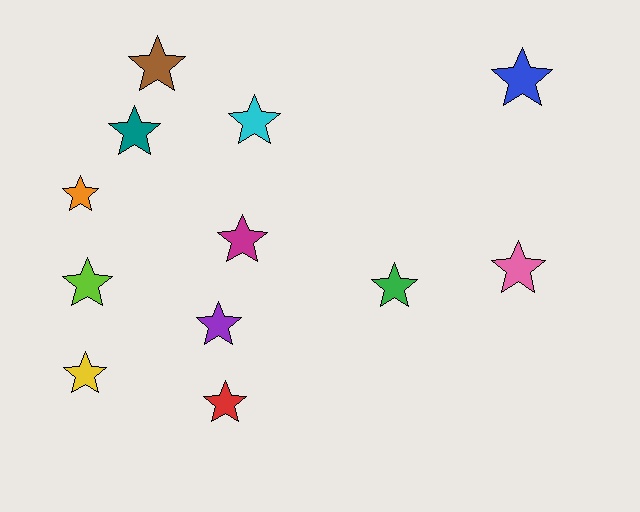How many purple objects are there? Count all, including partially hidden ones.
There is 1 purple object.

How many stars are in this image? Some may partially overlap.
There are 12 stars.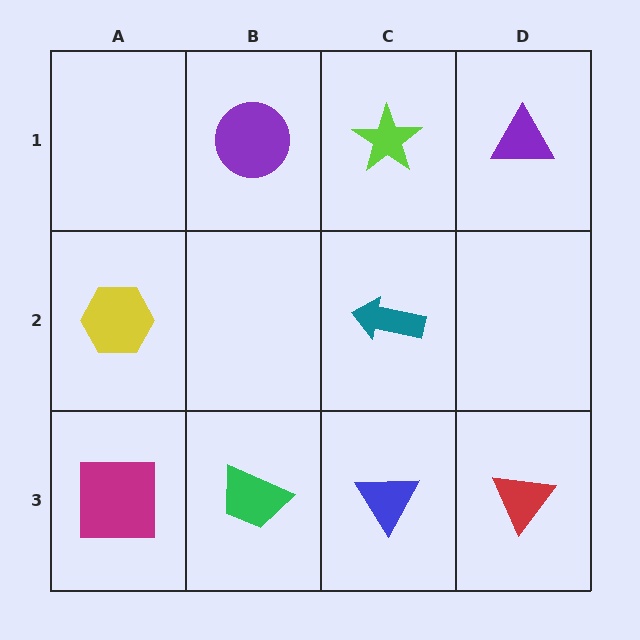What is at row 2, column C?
A teal arrow.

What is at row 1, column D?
A purple triangle.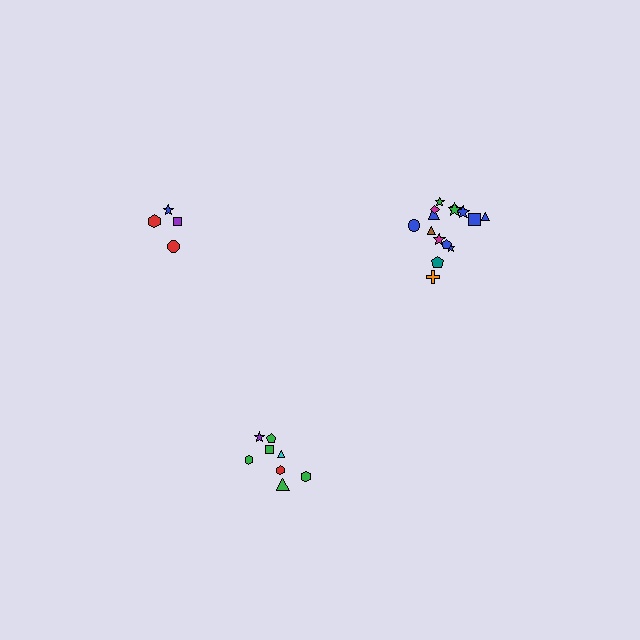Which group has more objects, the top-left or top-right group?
The top-right group.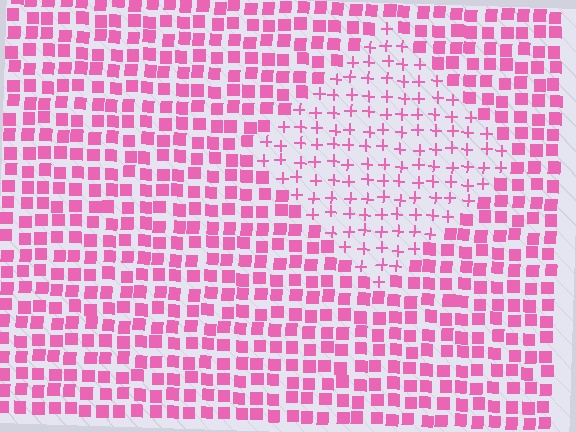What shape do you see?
I see a diamond.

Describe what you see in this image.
The image is filled with small pink elements arranged in a uniform grid. A diamond-shaped region contains plus signs, while the surrounding area contains squares. The boundary is defined purely by the change in element shape.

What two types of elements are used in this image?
The image uses plus signs inside the diamond region and squares outside it.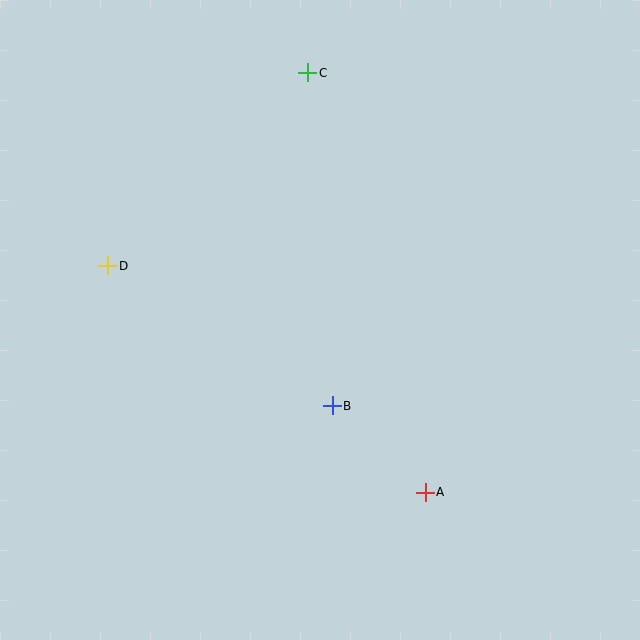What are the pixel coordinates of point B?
Point B is at (332, 406).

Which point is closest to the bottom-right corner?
Point A is closest to the bottom-right corner.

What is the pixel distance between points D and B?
The distance between D and B is 265 pixels.